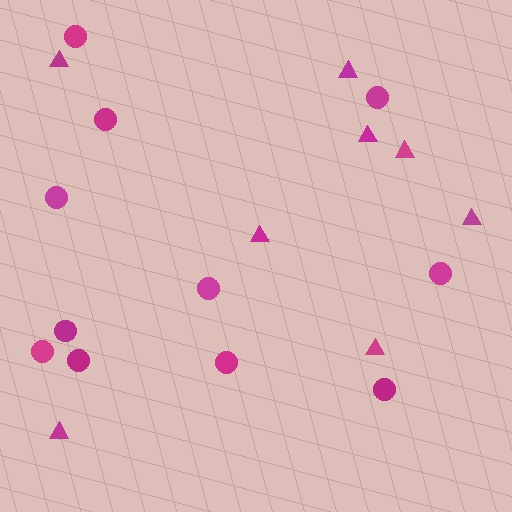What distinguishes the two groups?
There are 2 groups: one group of triangles (8) and one group of circles (11).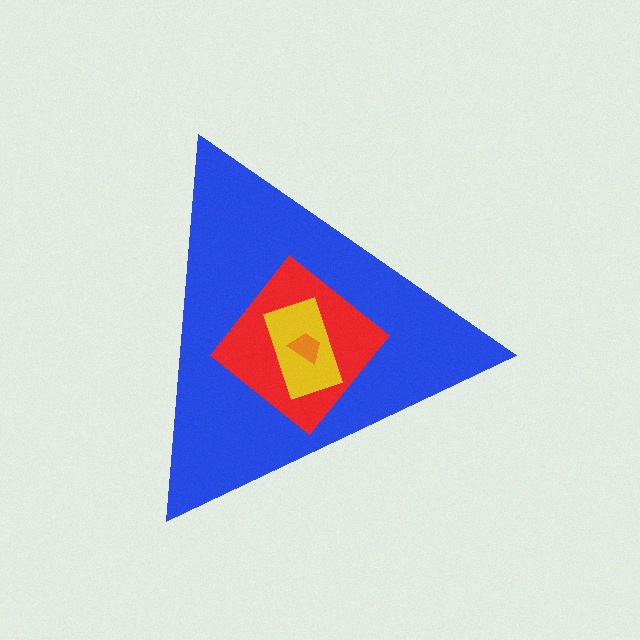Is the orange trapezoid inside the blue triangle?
Yes.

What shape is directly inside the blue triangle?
The red diamond.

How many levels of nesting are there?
4.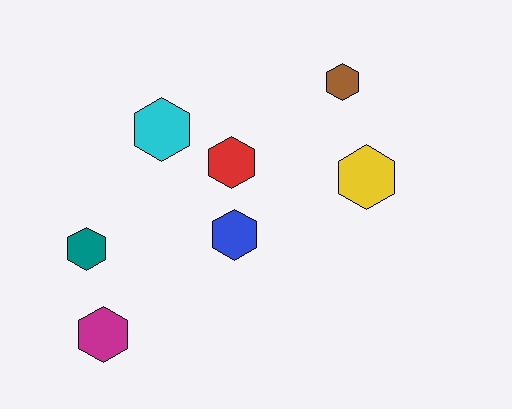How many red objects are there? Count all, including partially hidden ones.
There is 1 red object.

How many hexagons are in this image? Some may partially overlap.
There are 7 hexagons.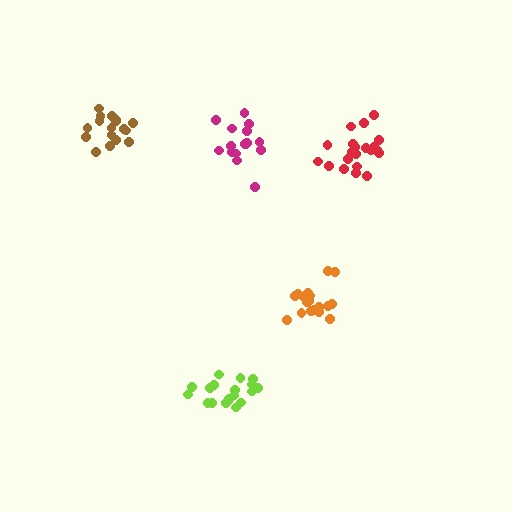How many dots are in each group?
Group 1: 20 dots, Group 2: 16 dots, Group 3: 19 dots, Group 4: 21 dots, Group 5: 17 dots (93 total).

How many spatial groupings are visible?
There are 5 spatial groupings.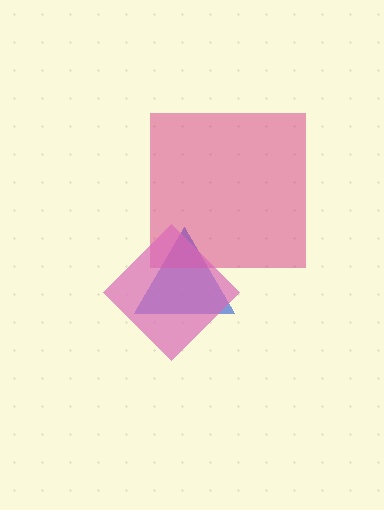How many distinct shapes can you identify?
There are 3 distinct shapes: a blue triangle, a magenta square, a pink diamond.